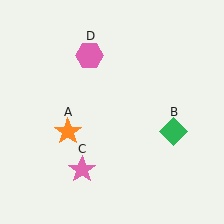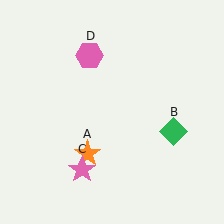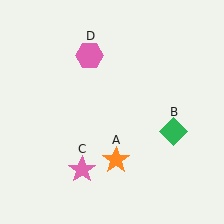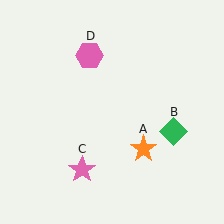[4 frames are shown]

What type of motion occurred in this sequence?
The orange star (object A) rotated counterclockwise around the center of the scene.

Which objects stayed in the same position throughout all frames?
Green diamond (object B) and pink star (object C) and pink hexagon (object D) remained stationary.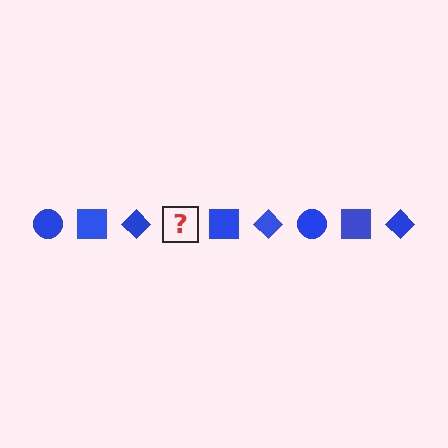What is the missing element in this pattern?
The missing element is a blue circle.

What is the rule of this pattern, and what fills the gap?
The rule is that the pattern cycles through circle, square, diamond shapes in blue. The gap should be filled with a blue circle.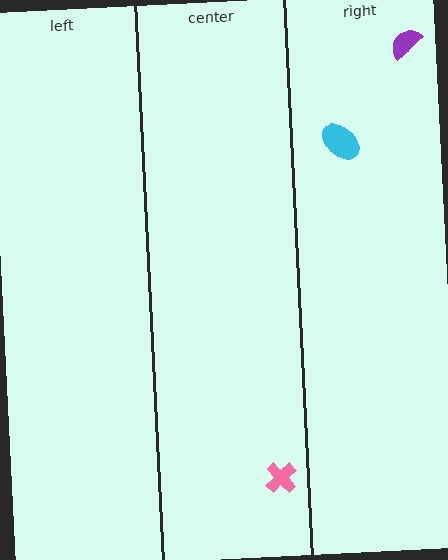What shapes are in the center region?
The pink cross.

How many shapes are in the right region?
2.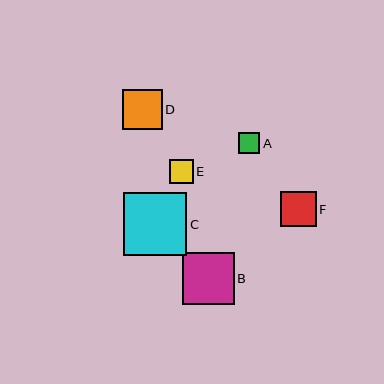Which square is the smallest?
Square A is the smallest with a size of approximately 21 pixels.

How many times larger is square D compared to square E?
Square D is approximately 1.7 times the size of square E.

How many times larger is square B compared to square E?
Square B is approximately 2.2 times the size of square E.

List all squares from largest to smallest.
From largest to smallest: C, B, D, F, E, A.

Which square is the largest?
Square C is the largest with a size of approximately 63 pixels.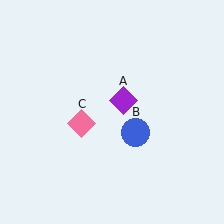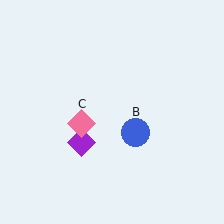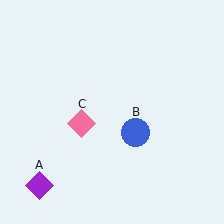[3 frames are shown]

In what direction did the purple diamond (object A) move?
The purple diamond (object A) moved down and to the left.